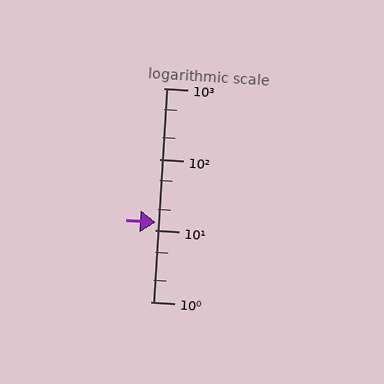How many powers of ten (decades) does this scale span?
The scale spans 3 decades, from 1 to 1000.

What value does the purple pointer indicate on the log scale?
The pointer indicates approximately 13.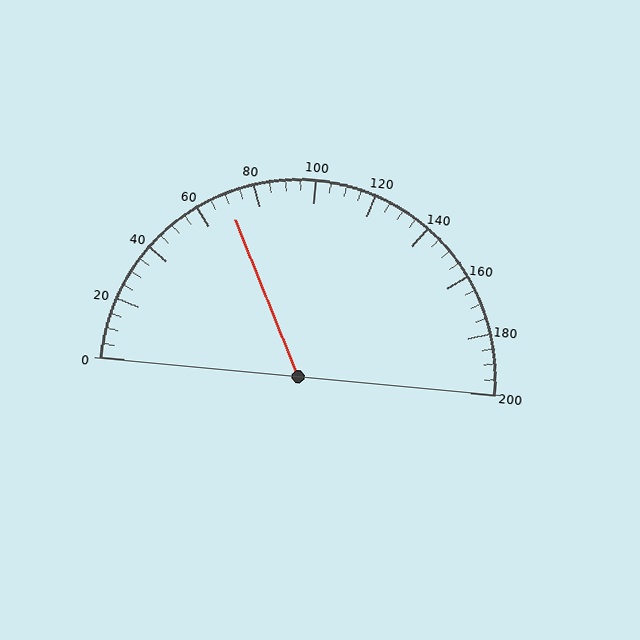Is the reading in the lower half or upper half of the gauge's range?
The reading is in the lower half of the range (0 to 200).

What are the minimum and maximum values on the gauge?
The gauge ranges from 0 to 200.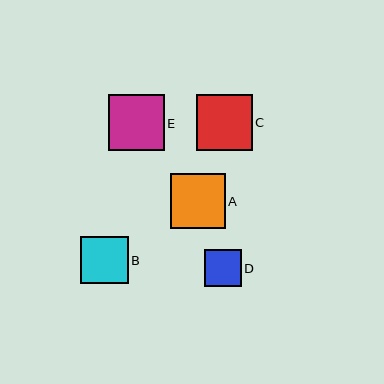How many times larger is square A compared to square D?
Square A is approximately 1.5 times the size of square D.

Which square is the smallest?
Square D is the smallest with a size of approximately 37 pixels.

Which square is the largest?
Square C is the largest with a size of approximately 56 pixels.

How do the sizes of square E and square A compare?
Square E and square A are approximately the same size.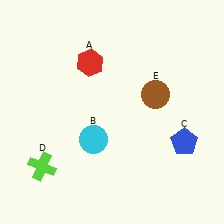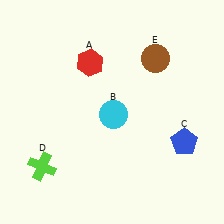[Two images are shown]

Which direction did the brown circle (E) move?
The brown circle (E) moved up.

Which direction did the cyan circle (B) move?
The cyan circle (B) moved up.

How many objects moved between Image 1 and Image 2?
2 objects moved between the two images.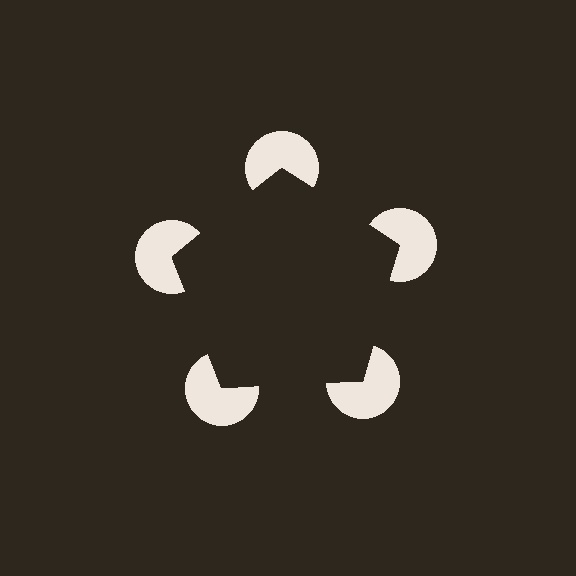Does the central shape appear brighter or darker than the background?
It typically appears slightly darker than the background, even though no actual brightness change is drawn.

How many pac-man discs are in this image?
There are 5 — one at each vertex of the illusory pentagon.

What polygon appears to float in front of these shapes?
An illusory pentagon — its edges are inferred from the aligned wedge cuts in the pac-man discs, not physically drawn.